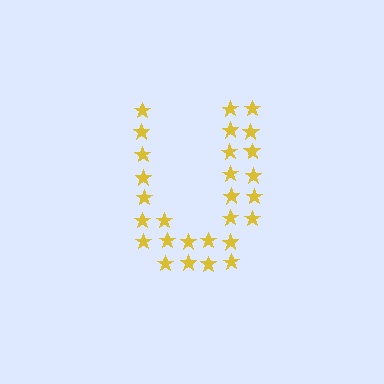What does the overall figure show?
The overall figure shows the letter U.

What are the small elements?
The small elements are stars.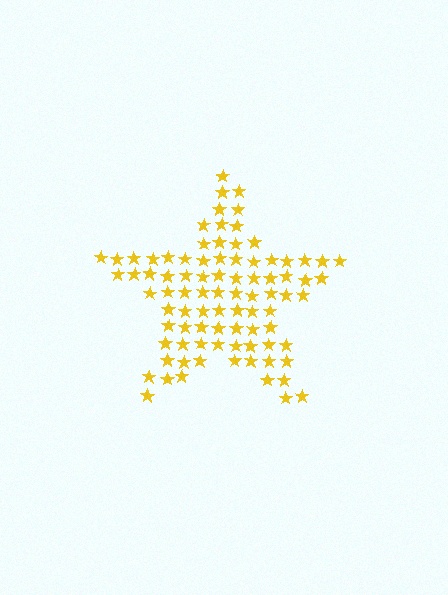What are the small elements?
The small elements are stars.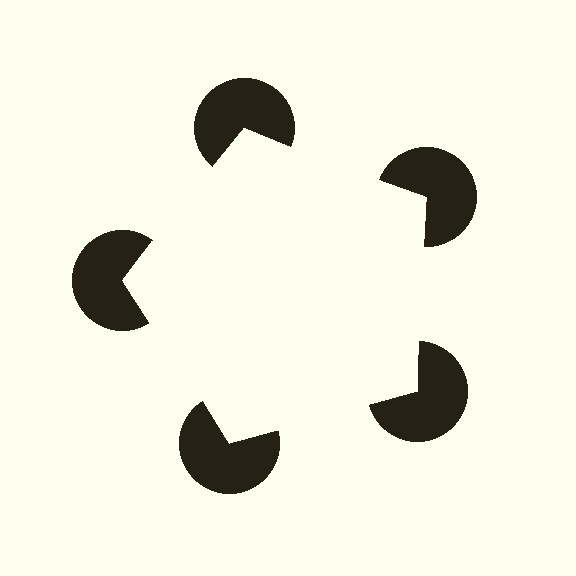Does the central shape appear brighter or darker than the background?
It typically appears slightly brighter than the background, even though no actual brightness change is drawn.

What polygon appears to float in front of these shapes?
An illusory pentagon — its edges are inferred from the aligned wedge cuts in the pac-man discs, not physically drawn.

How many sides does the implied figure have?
5 sides.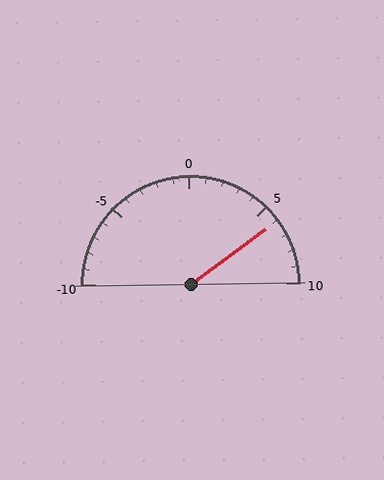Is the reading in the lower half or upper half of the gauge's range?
The reading is in the upper half of the range (-10 to 10).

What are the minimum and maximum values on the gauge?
The gauge ranges from -10 to 10.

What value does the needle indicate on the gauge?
The needle indicates approximately 6.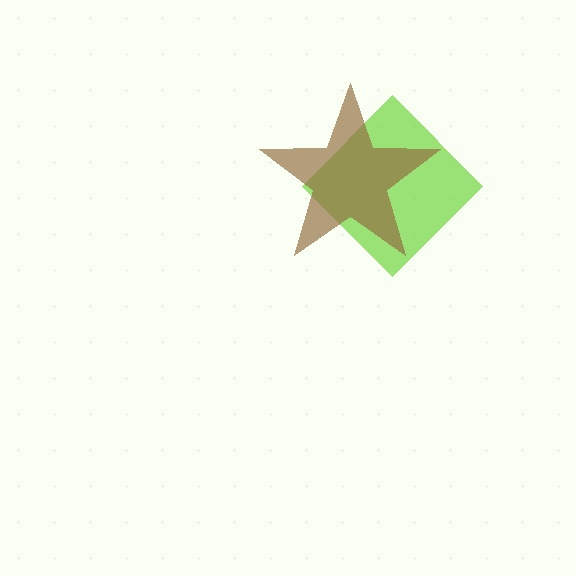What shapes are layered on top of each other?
The layered shapes are: a lime diamond, a brown star.